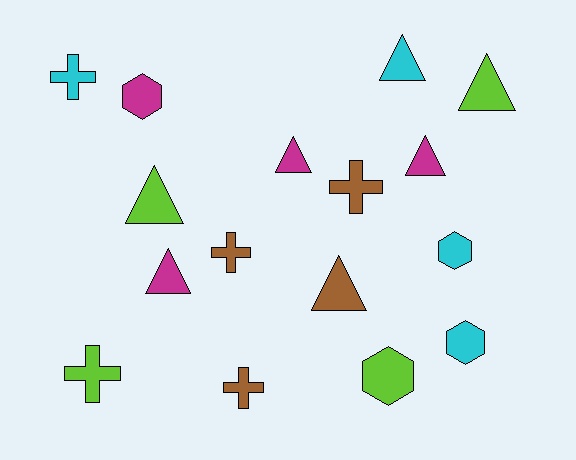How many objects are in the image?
There are 16 objects.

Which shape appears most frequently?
Triangle, with 7 objects.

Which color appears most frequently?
Lime, with 4 objects.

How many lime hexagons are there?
There is 1 lime hexagon.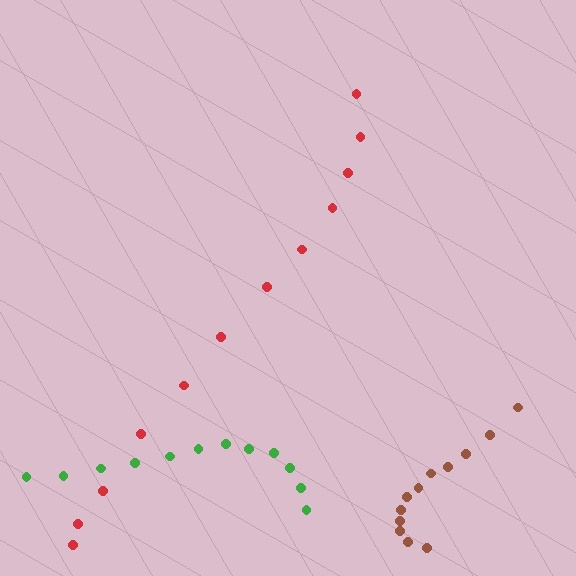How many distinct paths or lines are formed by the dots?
There are 3 distinct paths.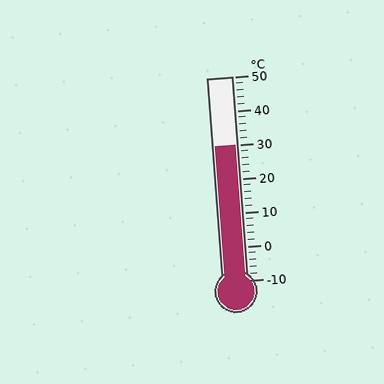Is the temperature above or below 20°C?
The temperature is above 20°C.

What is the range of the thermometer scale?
The thermometer scale ranges from -10°C to 50°C.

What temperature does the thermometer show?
The thermometer shows approximately 30°C.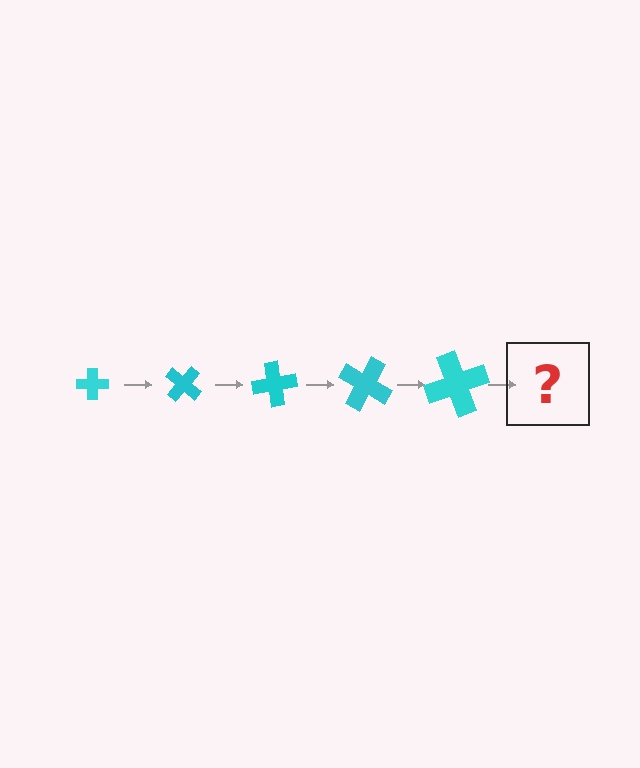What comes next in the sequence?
The next element should be a cross, larger than the previous one and rotated 200 degrees from the start.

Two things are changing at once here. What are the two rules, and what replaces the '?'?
The two rules are that the cross grows larger each step and it rotates 40 degrees each step. The '?' should be a cross, larger than the previous one and rotated 200 degrees from the start.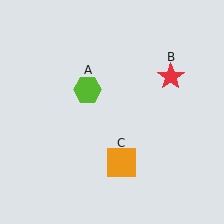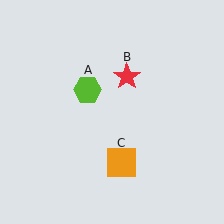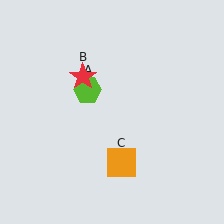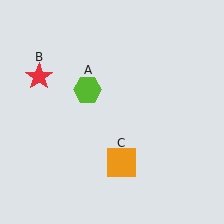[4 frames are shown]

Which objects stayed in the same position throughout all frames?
Lime hexagon (object A) and orange square (object C) remained stationary.